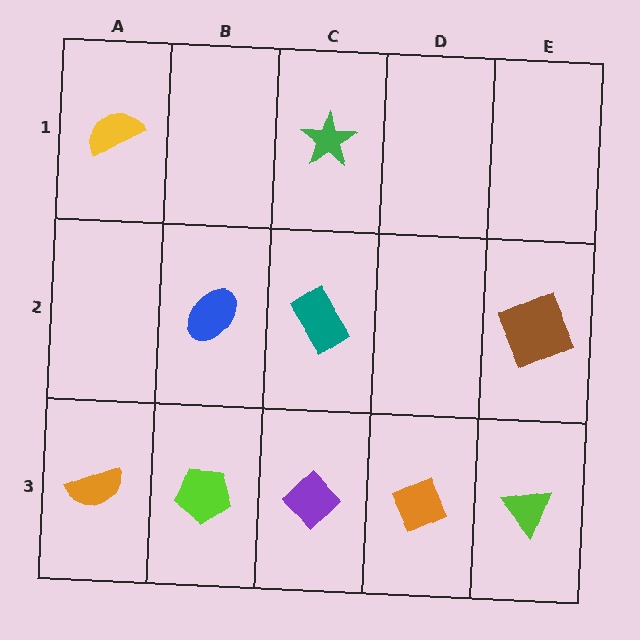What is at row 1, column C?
A green star.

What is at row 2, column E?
A brown square.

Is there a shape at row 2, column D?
No, that cell is empty.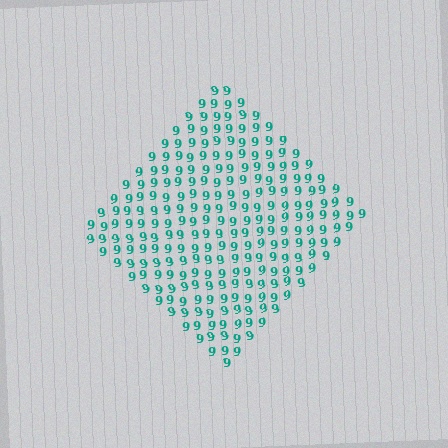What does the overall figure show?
The overall figure shows a diamond.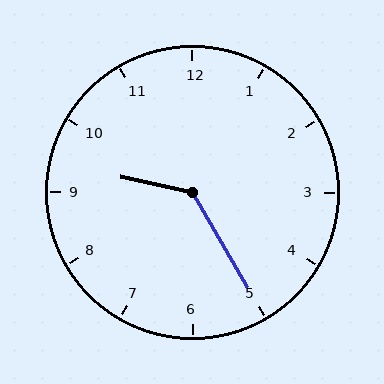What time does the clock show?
9:25.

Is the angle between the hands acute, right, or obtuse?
It is obtuse.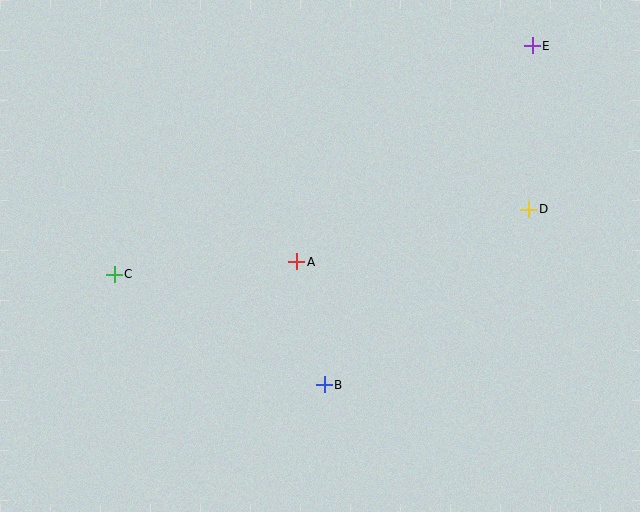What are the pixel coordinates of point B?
Point B is at (324, 385).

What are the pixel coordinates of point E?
Point E is at (532, 46).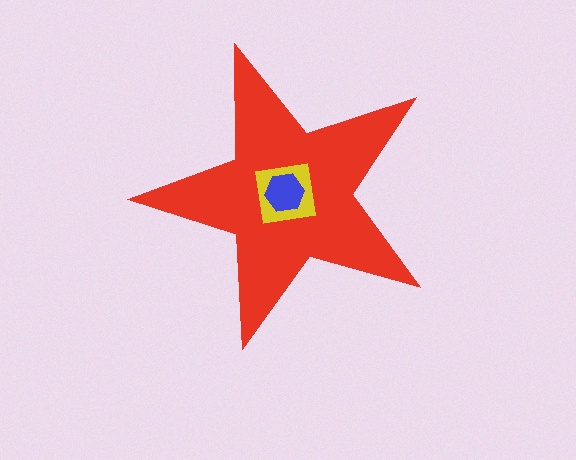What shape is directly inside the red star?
The yellow square.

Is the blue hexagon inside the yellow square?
Yes.